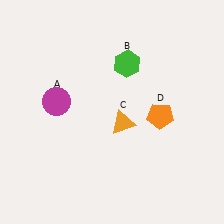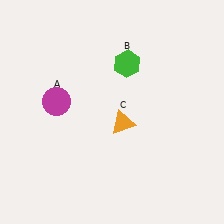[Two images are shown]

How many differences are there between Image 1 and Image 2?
There is 1 difference between the two images.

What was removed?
The orange pentagon (D) was removed in Image 2.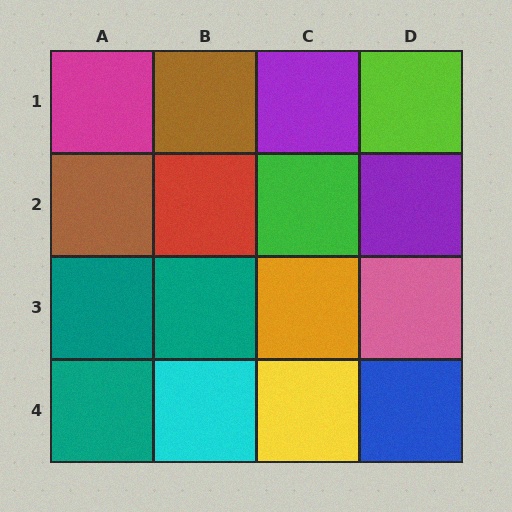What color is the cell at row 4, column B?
Cyan.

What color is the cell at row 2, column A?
Brown.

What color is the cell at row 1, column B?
Brown.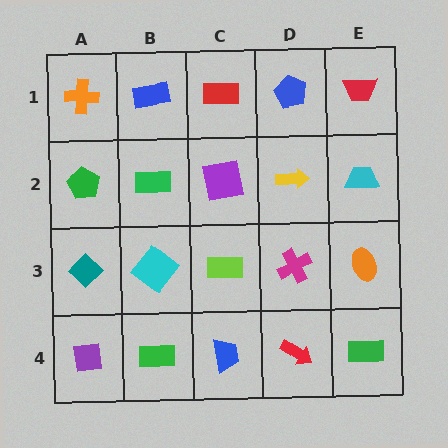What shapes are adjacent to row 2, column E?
A red trapezoid (row 1, column E), an orange ellipse (row 3, column E), a yellow arrow (row 2, column D).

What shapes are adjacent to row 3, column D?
A yellow arrow (row 2, column D), a red arrow (row 4, column D), a lime rectangle (row 3, column C), an orange ellipse (row 3, column E).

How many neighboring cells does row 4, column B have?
3.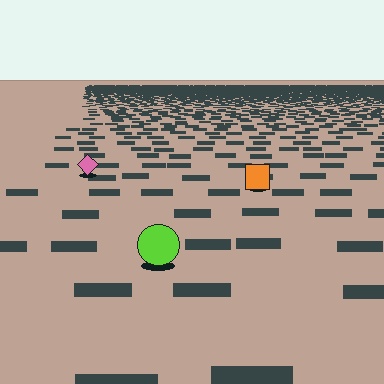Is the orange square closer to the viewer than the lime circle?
No. The lime circle is closer — you can tell from the texture gradient: the ground texture is coarser near it.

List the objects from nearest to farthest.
From nearest to farthest: the lime circle, the orange square, the pink diamond.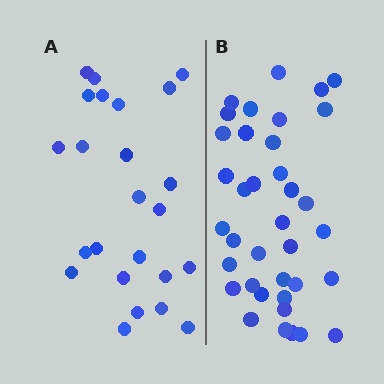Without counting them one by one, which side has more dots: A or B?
Region B (the right region) has more dots.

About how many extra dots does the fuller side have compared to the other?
Region B has approximately 15 more dots than region A.